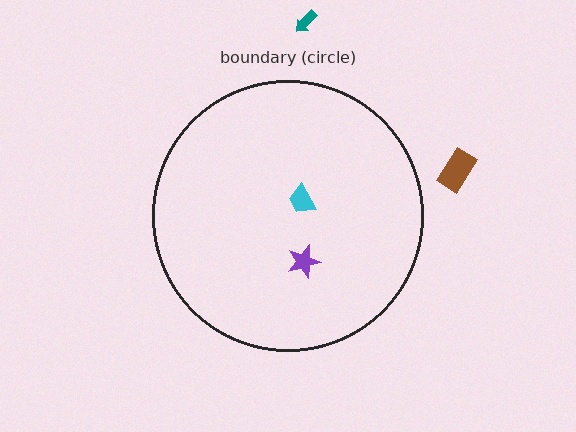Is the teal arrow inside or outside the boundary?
Outside.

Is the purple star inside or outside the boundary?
Inside.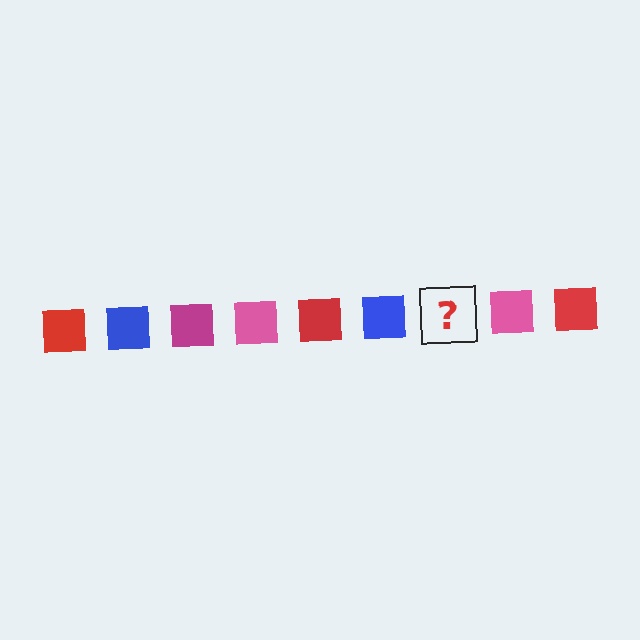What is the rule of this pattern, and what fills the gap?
The rule is that the pattern cycles through red, blue, magenta, pink squares. The gap should be filled with a magenta square.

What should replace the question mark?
The question mark should be replaced with a magenta square.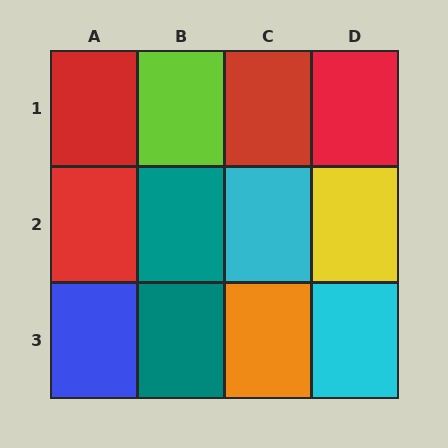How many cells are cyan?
2 cells are cyan.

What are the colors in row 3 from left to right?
Blue, teal, orange, cyan.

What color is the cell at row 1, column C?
Red.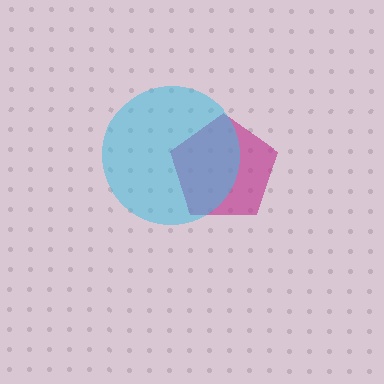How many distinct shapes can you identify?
There are 2 distinct shapes: a magenta pentagon, a cyan circle.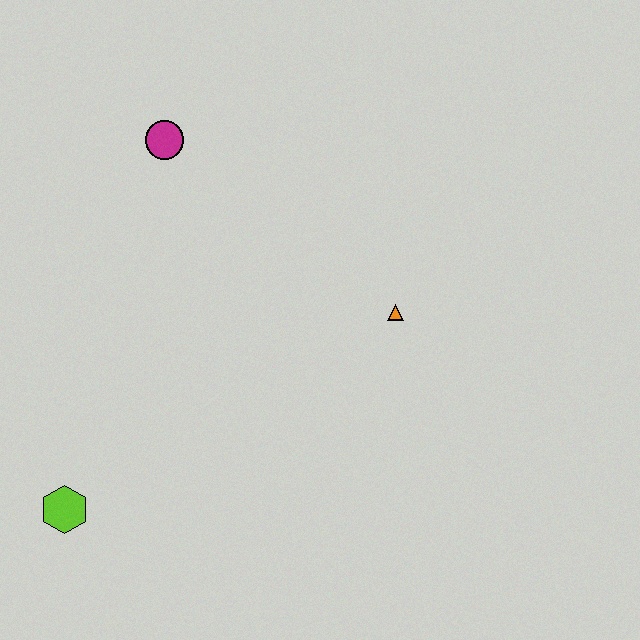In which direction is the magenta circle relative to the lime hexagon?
The magenta circle is above the lime hexagon.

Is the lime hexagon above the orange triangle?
No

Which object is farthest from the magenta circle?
The lime hexagon is farthest from the magenta circle.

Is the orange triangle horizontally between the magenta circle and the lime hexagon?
No